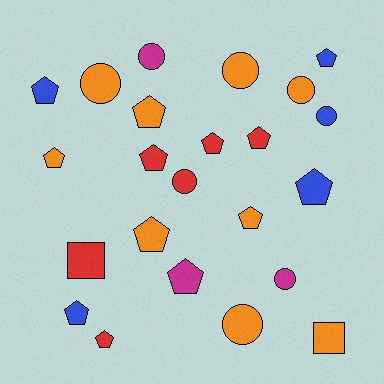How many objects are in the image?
There are 23 objects.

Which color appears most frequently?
Orange, with 9 objects.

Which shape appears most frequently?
Pentagon, with 13 objects.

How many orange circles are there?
There are 4 orange circles.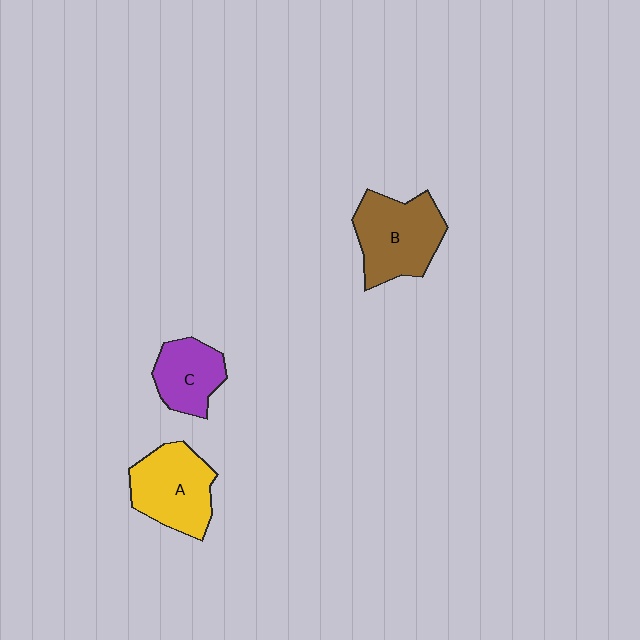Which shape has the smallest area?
Shape C (purple).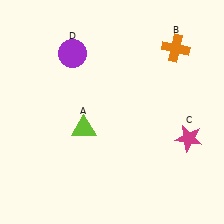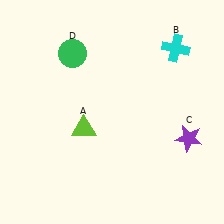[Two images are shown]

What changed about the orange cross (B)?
In Image 1, B is orange. In Image 2, it changed to cyan.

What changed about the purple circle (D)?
In Image 1, D is purple. In Image 2, it changed to green.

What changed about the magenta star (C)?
In Image 1, C is magenta. In Image 2, it changed to purple.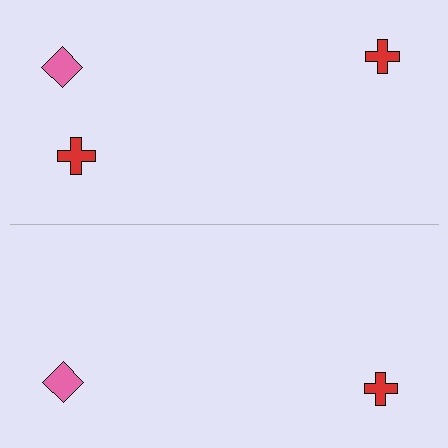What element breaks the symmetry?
A red cross is missing from the bottom side.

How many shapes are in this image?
There are 5 shapes in this image.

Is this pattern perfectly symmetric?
No, the pattern is not perfectly symmetric. A red cross is missing from the bottom side.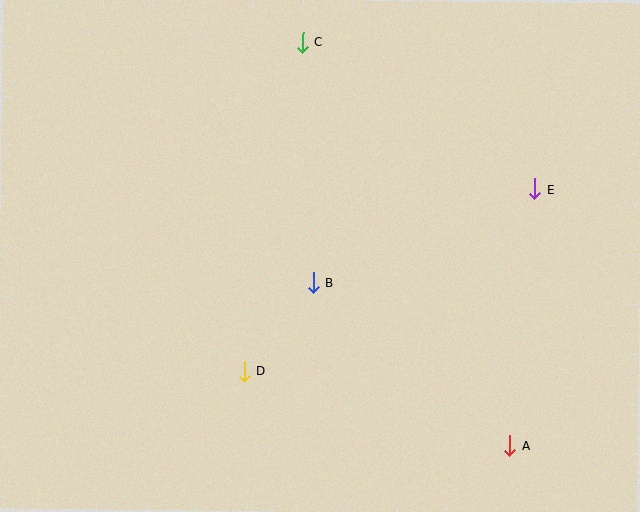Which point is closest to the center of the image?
Point B at (313, 283) is closest to the center.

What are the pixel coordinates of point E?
Point E is at (535, 189).